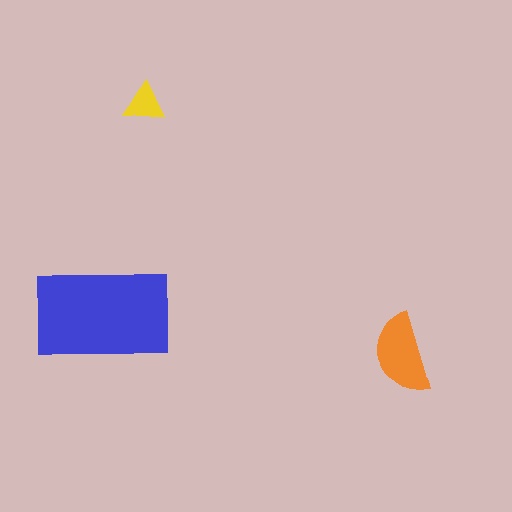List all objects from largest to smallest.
The blue rectangle, the orange semicircle, the yellow triangle.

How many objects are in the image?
There are 3 objects in the image.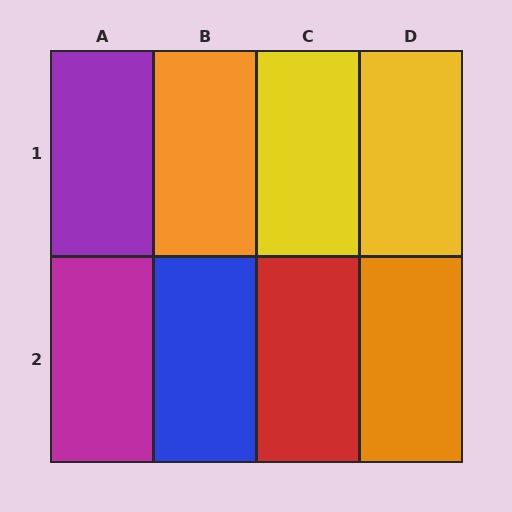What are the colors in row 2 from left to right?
Magenta, blue, red, orange.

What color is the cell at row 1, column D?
Yellow.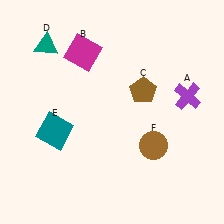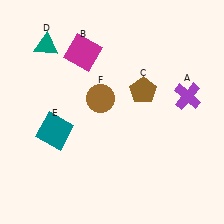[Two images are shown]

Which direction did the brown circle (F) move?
The brown circle (F) moved left.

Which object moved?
The brown circle (F) moved left.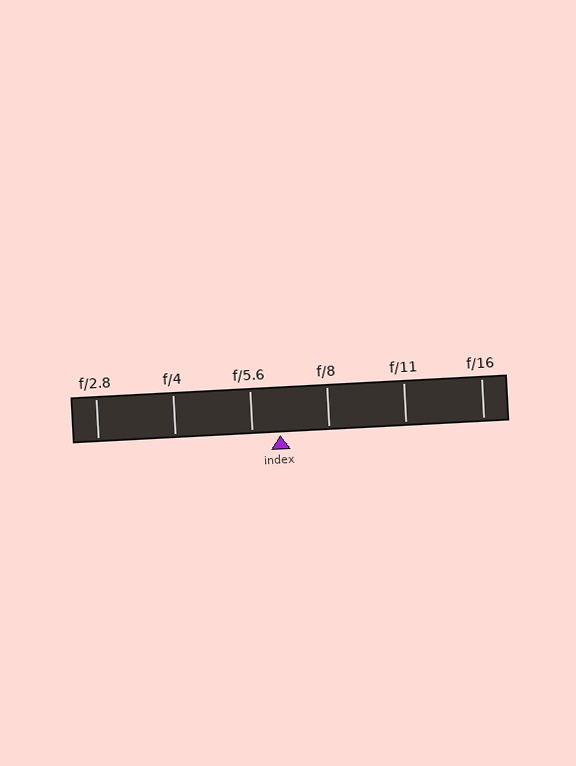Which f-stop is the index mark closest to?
The index mark is closest to f/5.6.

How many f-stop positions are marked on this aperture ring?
There are 6 f-stop positions marked.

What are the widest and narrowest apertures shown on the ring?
The widest aperture shown is f/2.8 and the narrowest is f/16.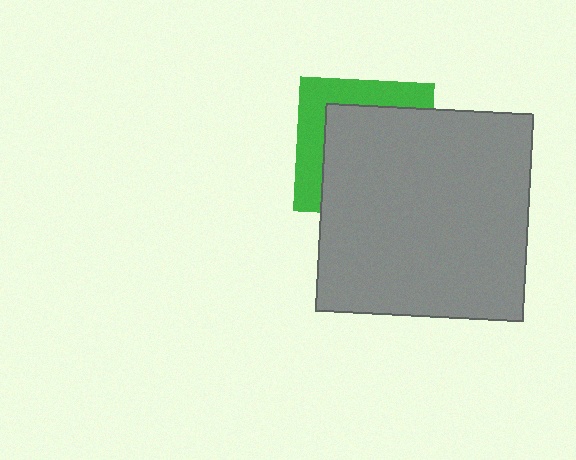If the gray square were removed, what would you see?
You would see the complete green square.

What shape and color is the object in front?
The object in front is a gray square.